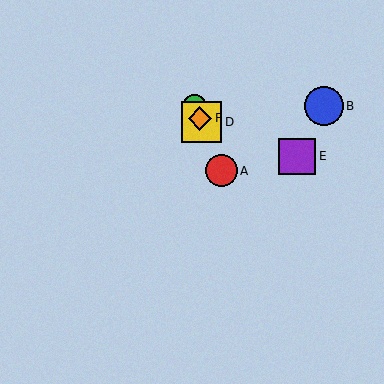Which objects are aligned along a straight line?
Objects A, C, D, F are aligned along a straight line.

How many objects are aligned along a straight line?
4 objects (A, C, D, F) are aligned along a straight line.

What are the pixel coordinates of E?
Object E is at (297, 156).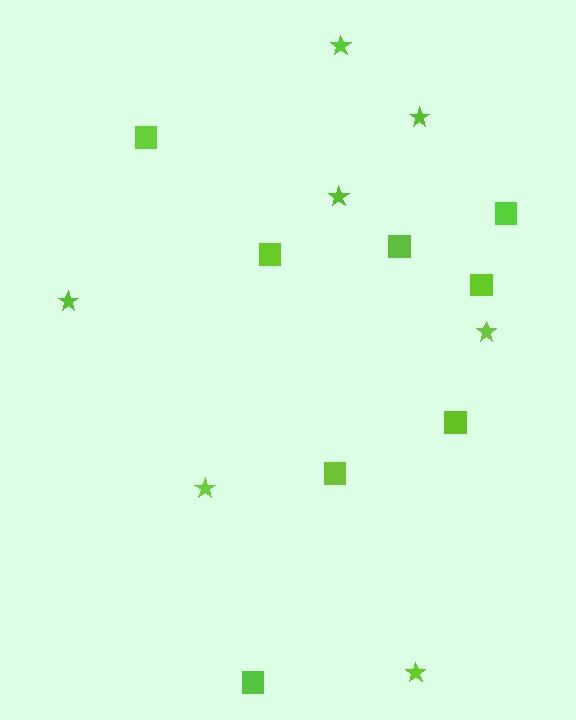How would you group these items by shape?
There are 2 groups: one group of squares (8) and one group of stars (7).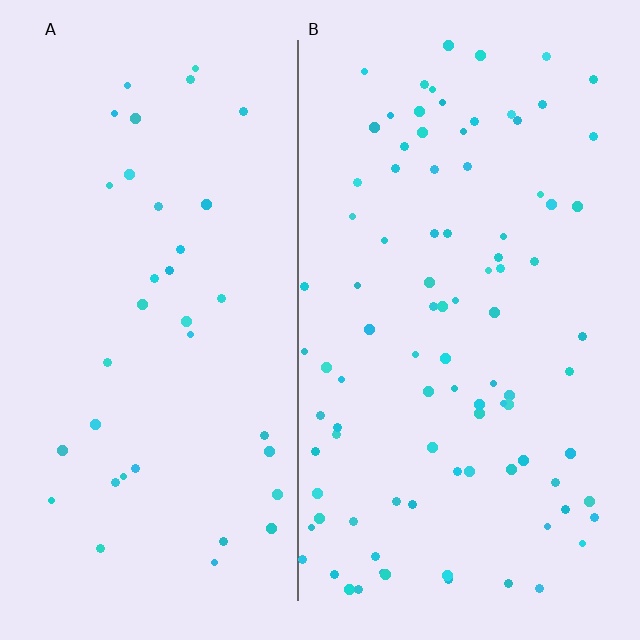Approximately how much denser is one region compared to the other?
Approximately 2.5× — region B over region A.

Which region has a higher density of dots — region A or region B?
B (the right).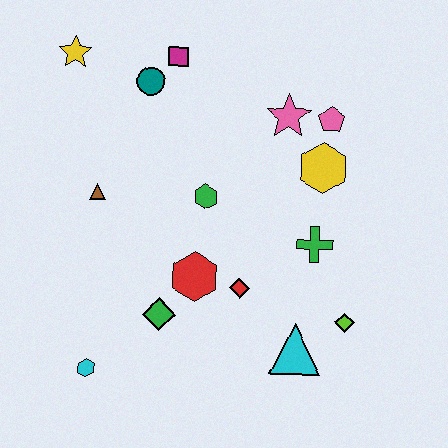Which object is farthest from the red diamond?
The yellow star is farthest from the red diamond.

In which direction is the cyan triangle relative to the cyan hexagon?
The cyan triangle is to the right of the cyan hexagon.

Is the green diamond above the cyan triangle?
Yes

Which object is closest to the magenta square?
The teal circle is closest to the magenta square.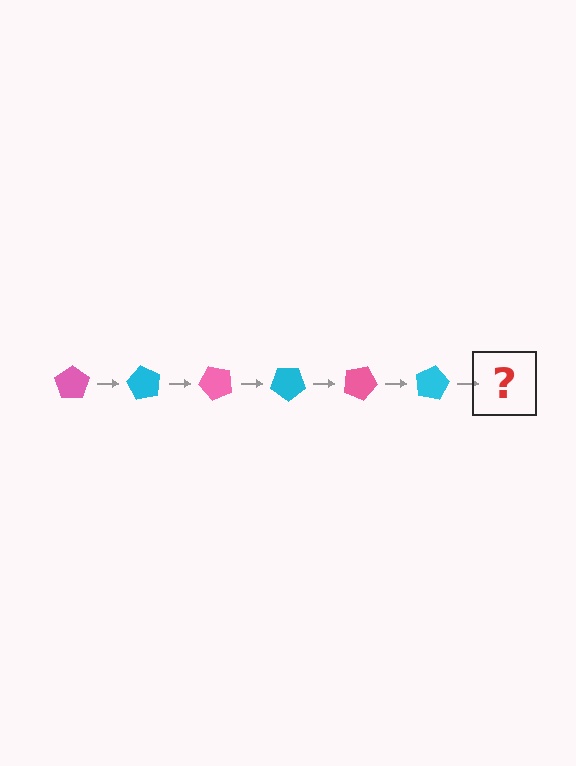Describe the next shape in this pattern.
It should be a pink pentagon, rotated 360 degrees from the start.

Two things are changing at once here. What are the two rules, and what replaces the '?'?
The two rules are that it rotates 60 degrees each step and the color cycles through pink and cyan. The '?' should be a pink pentagon, rotated 360 degrees from the start.